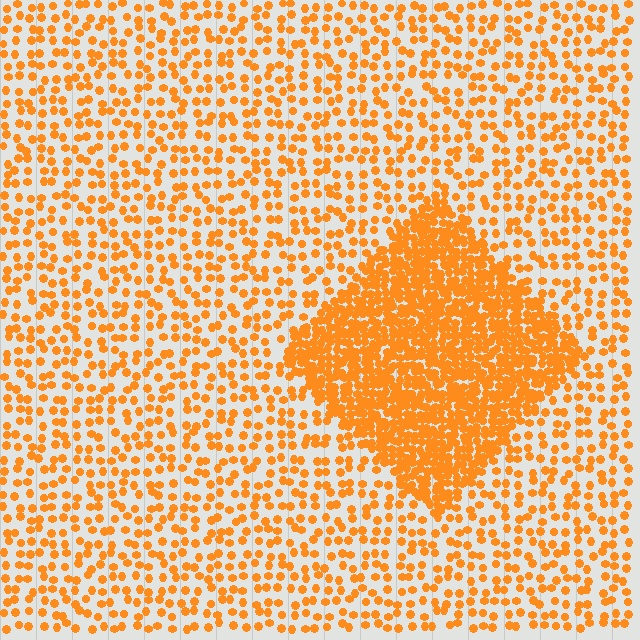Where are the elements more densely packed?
The elements are more densely packed inside the diamond boundary.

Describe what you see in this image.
The image contains small orange elements arranged at two different densities. A diamond-shaped region is visible where the elements are more densely packed than the surrounding area.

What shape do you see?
I see a diamond.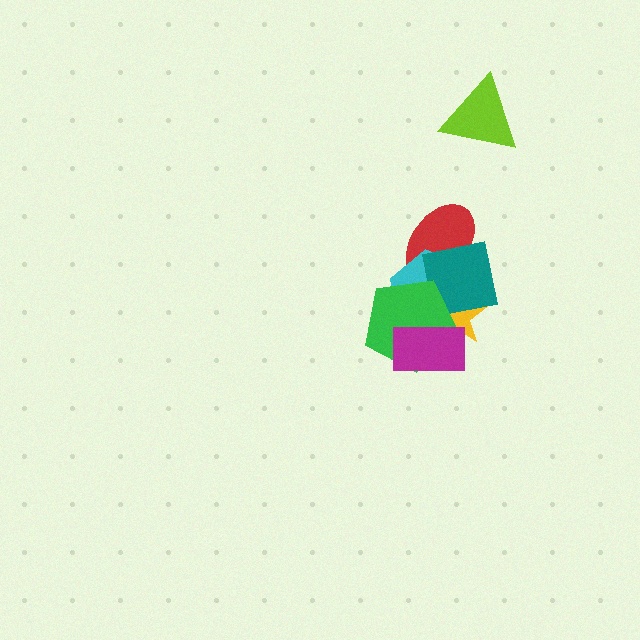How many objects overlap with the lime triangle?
0 objects overlap with the lime triangle.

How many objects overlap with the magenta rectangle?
3 objects overlap with the magenta rectangle.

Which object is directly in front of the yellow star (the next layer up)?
The teal square is directly in front of the yellow star.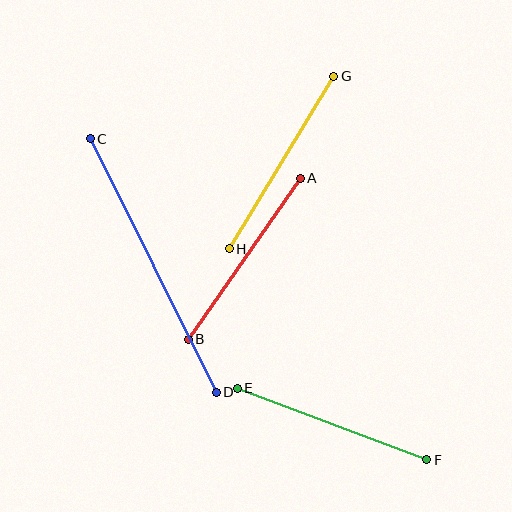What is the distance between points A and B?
The distance is approximately 196 pixels.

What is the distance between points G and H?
The distance is approximately 201 pixels.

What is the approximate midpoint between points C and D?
The midpoint is at approximately (153, 266) pixels.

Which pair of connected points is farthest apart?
Points C and D are farthest apart.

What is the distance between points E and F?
The distance is approximately 203 pixels.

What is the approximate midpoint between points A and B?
The midpoint is at approximately (244, 259) pixels.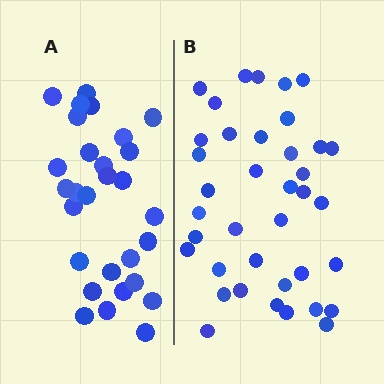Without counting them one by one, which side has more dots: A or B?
Region B (the right region) has more dots.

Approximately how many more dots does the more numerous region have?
Region B has roughly 8 or so more dots than region A.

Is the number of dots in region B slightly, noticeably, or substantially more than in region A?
Region B has noticeably more, but not dramatically so. The ratio is roughly 1.3 to 1.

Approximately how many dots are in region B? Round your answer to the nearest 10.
About 40 dots. (The exact count is 38, which rounds to 40.)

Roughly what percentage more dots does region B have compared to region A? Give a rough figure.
About 30% more.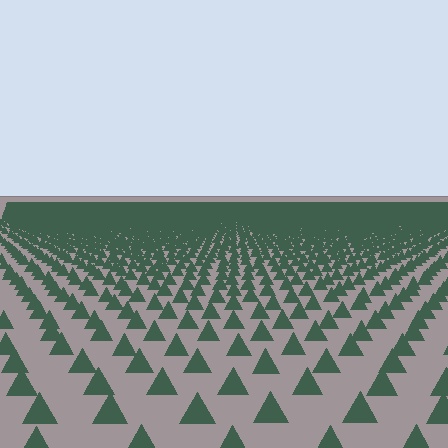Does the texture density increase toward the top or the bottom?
Density increases toward the top.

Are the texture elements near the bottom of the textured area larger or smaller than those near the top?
Larger. Near the bottom, elements are closer to the viewer and appear at a bigger on-screen size.